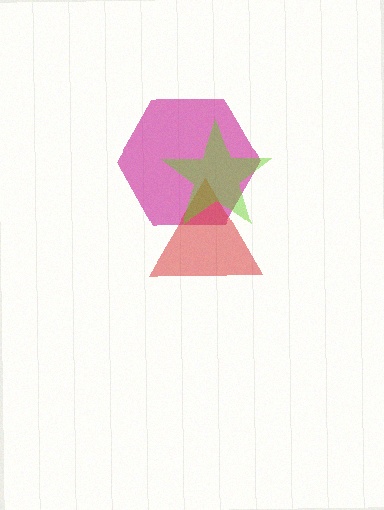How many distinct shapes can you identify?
There are 3 distinct shapes: a magenta hexagon, a red triangle, a lime star.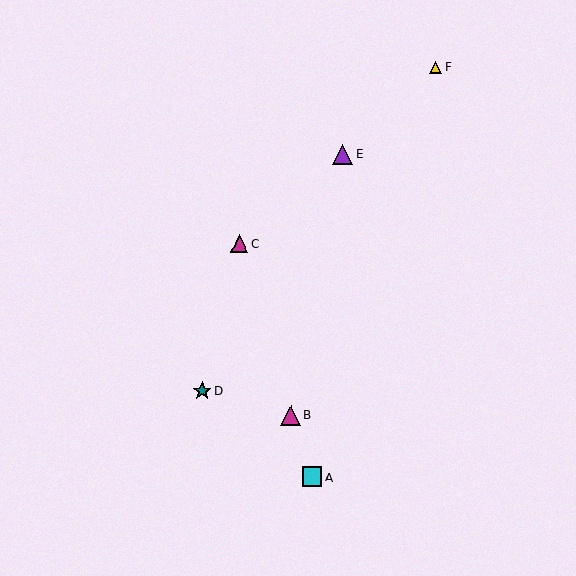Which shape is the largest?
The purple triangle (labeled E) is the largest.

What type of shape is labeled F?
Shape F is a yellow triangle.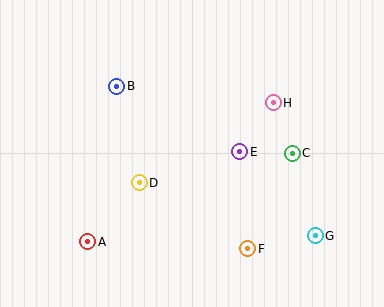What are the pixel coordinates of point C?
Point C is at (292, 153).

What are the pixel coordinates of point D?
Point D is at (139, 183).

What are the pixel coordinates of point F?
Point F is at (248, 249).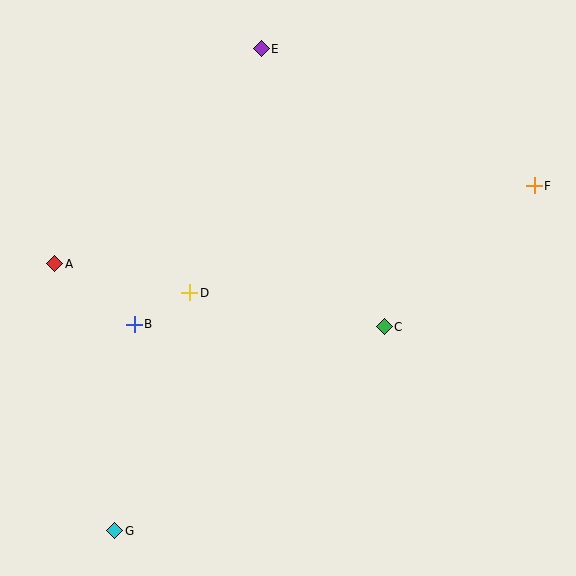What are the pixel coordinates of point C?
Point C is at (384, 327).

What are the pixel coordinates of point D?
Point D is at (190, 293).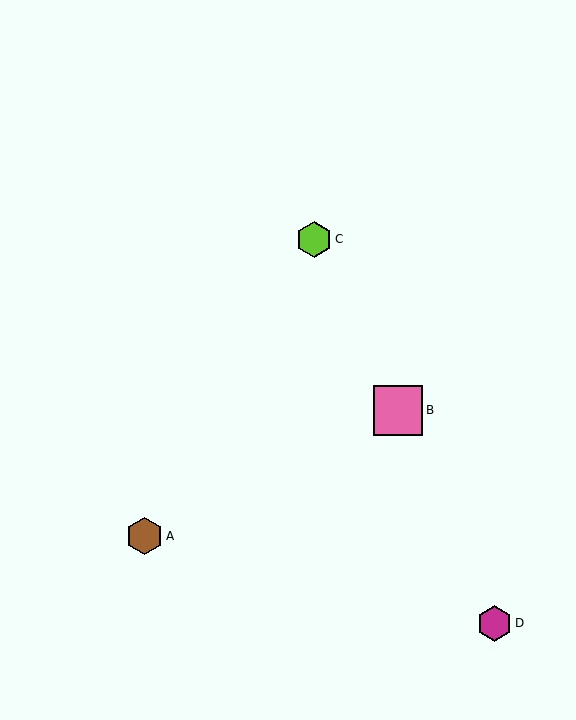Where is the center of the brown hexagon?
The center of the brown hexagon is at (145, 536).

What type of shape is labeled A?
Shape A is a brown hexagon.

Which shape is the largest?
The pink square (labeled B) is the largest.